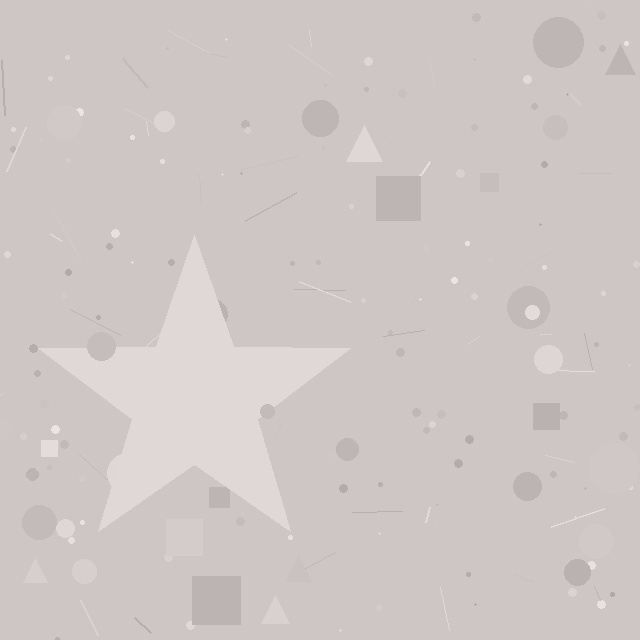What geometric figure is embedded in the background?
A star is embedded in the background.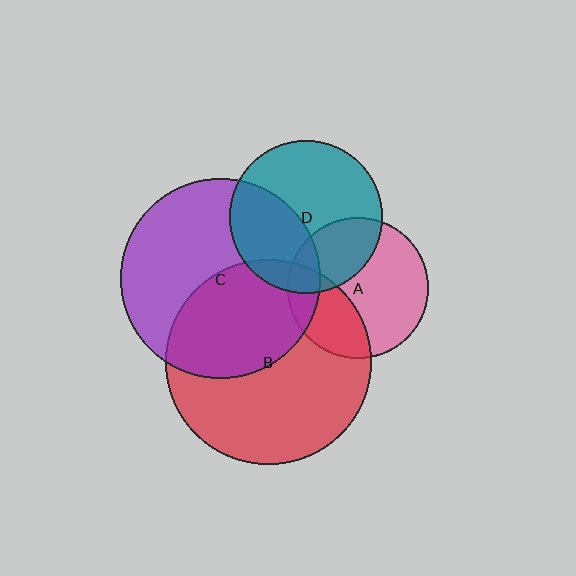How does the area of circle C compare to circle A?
Approximately 2.0 times.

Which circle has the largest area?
Circle B (red).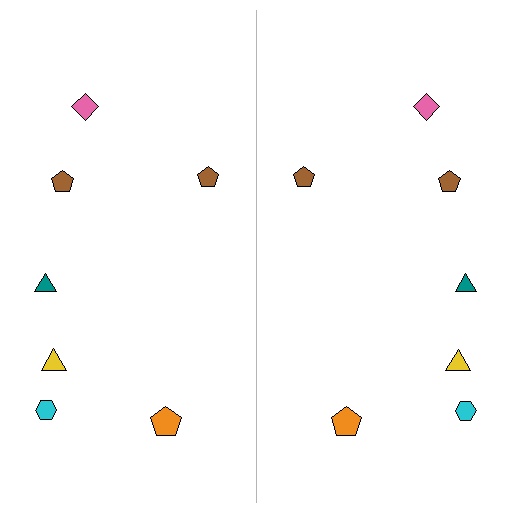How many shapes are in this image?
There are 14 shapes in this image.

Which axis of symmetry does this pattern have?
The pattern has a vertical axis of symmetry running through the center of the image.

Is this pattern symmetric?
Yes, this pattern has bilateral (reflection) symmetry.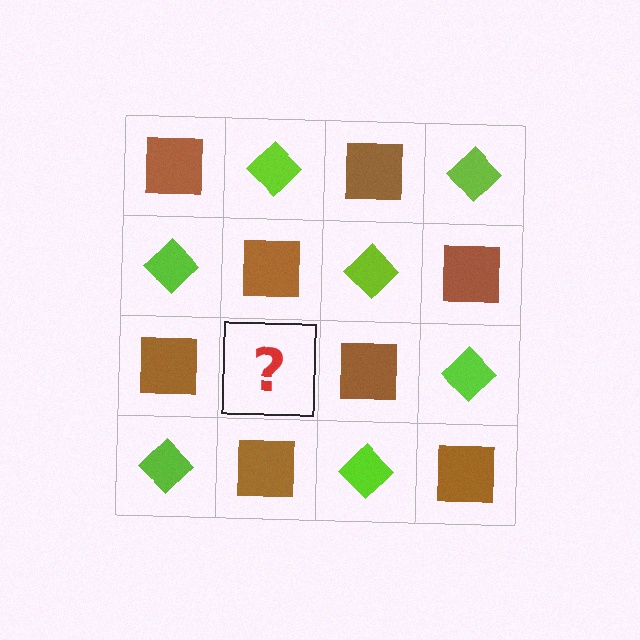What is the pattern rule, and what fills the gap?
The rule is that it alternates brown square and lime diamond in a checkerboard pattern. The gap should be filled with a lime diamond.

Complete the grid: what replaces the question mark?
The question mark should be replaced with a lime diamond.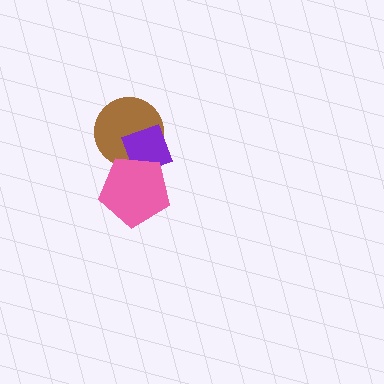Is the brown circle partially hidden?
Yes, it is partially covered by another shape.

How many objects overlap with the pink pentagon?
2 objects overlap with the pink pentagon.